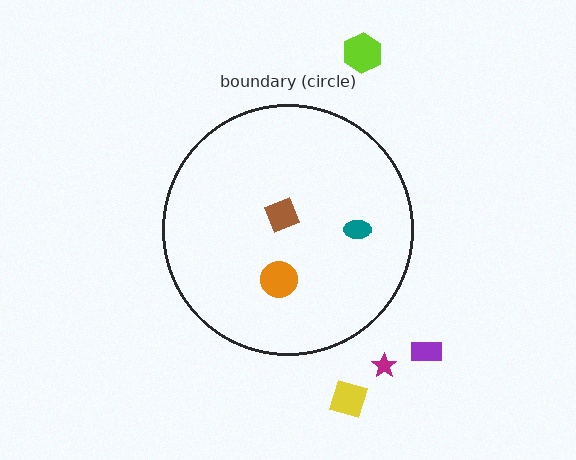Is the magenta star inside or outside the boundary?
Outside.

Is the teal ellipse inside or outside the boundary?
Inside.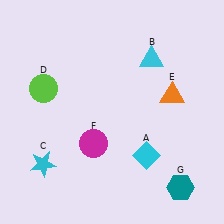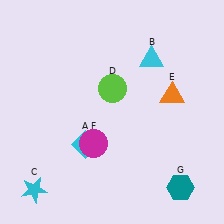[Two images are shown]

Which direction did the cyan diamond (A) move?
The cyan diamond (A) moved left.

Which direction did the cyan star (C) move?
The cyan star (C) moved down.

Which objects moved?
The objects that moved are: the cyan diamond (A), the cyan star (C), the lime circle (D).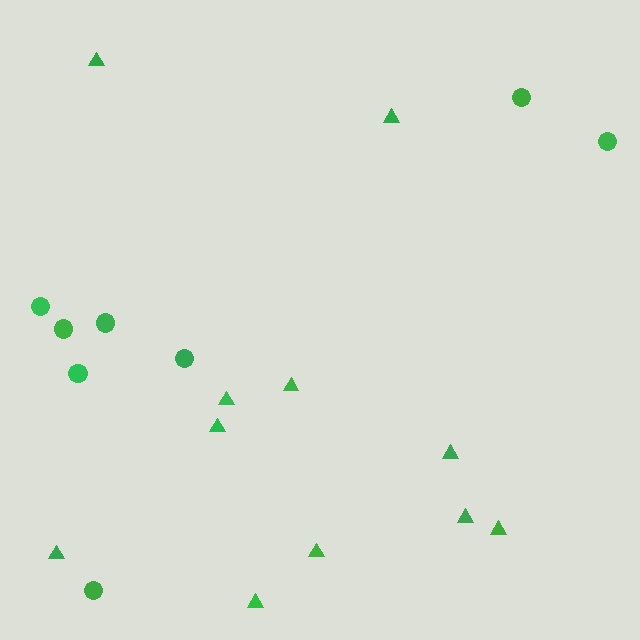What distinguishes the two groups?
There are 2 groups: one group of triangles (11) and one group of circles (8).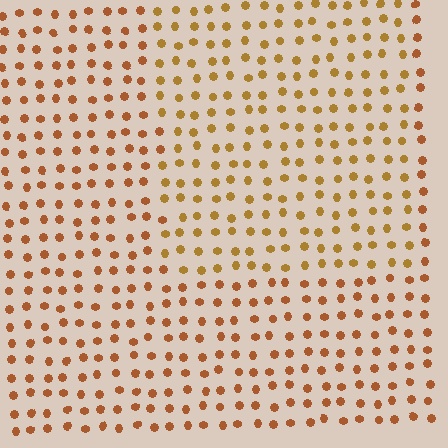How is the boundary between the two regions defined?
The boundary is defined purely by a slight shift in hue (about 19 degrees). Spacing, size, and orientation are identical on both sides.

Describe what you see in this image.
The image is filled with small brown elements in a uniform arrangement. A rectangle-shaped region is visible where the elements are tinted to a slightly different hue, forming a subtle color boundary.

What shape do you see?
I see a rectangle.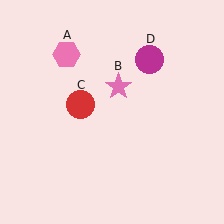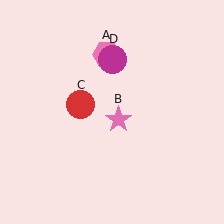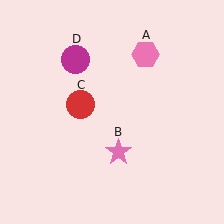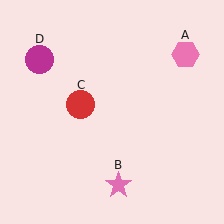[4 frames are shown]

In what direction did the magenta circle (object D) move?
The magenta circle (object D) moved left.